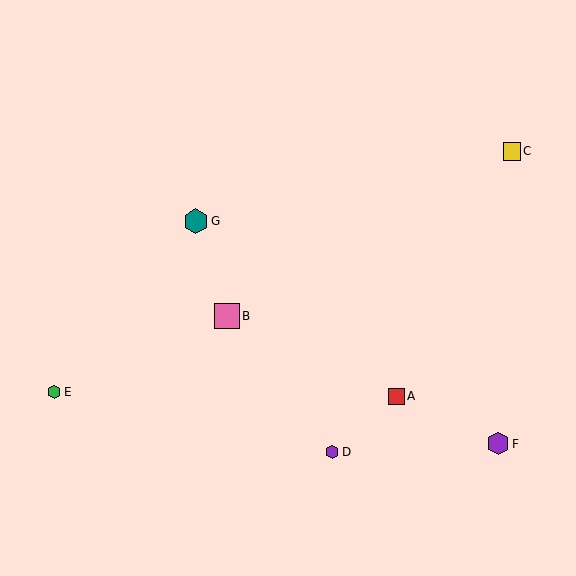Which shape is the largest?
The pink square (labeled B) is the largest.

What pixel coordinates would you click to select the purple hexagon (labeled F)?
Click at (498, 444) to select the purple hexagon F.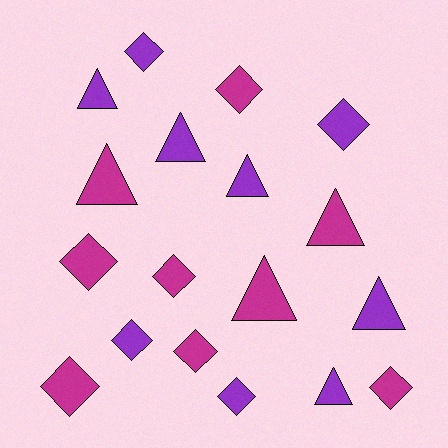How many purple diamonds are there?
There are 4 purple diamonds.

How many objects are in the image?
There are 18 objects.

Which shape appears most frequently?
Diamond, with 10 objects.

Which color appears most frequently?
Magenta, with 9 objects.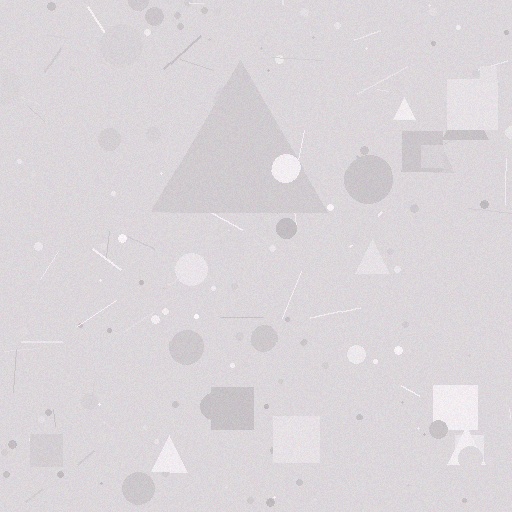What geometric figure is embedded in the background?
A triangle is embedded in the background.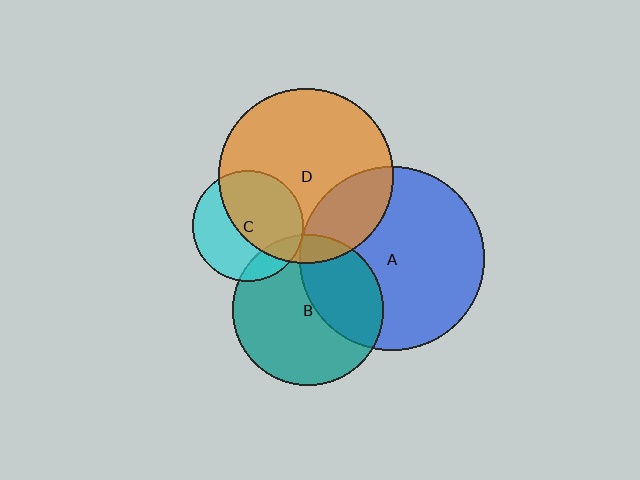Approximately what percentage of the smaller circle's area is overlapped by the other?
Approximately 10%.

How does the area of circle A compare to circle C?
Approximately 2.8 times.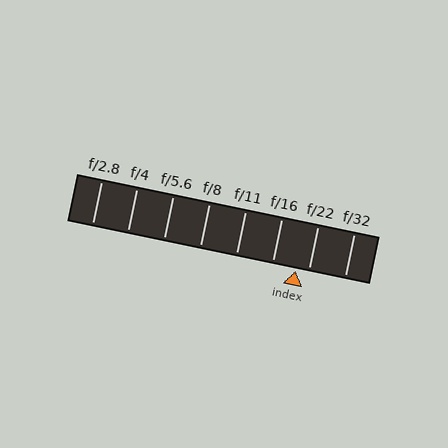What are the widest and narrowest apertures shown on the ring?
The widest aperture shown is f/2.8 and the narrowest is f/32.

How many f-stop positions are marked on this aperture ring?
There are 8 f-stop positions marked.